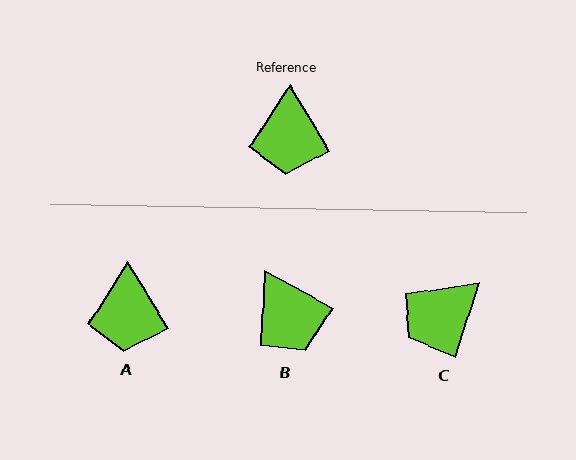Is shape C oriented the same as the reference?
No, it is off by about 49 degrees.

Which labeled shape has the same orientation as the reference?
A.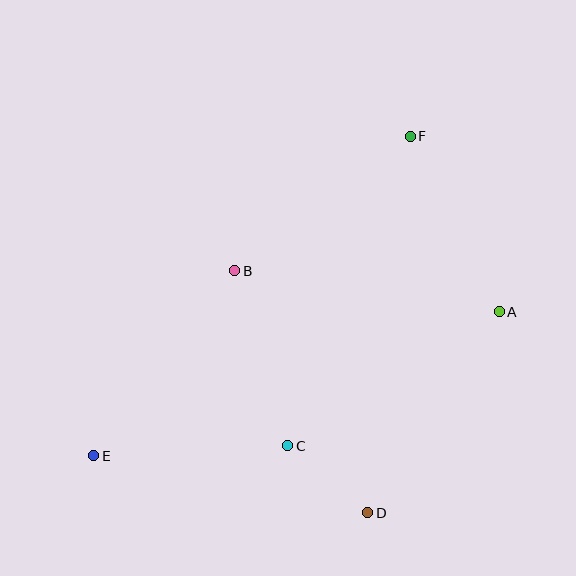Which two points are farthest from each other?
Points E and F are farthest from each other.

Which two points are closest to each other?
Points C and D are closest to each other.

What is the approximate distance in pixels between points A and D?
The distance between A and D is approximately 240 pixels.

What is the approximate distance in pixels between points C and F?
The distance between C and F is approximately 333 pixels.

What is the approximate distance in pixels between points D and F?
The distance between D and F is approximately 379 pixels.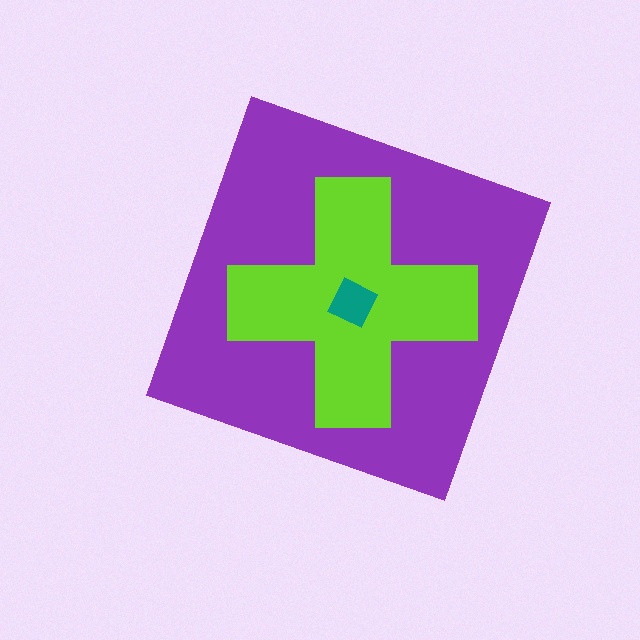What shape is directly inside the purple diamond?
The lime cross.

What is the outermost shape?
The purple diamond.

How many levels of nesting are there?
3.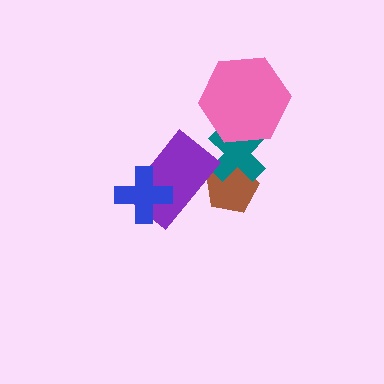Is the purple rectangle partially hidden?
Yes, it is partially covered by another shape.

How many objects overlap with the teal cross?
2 objects overlap with the teal cross.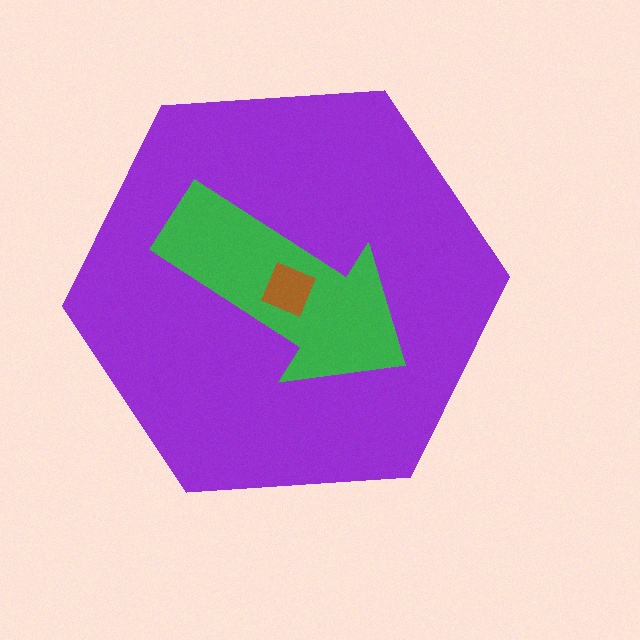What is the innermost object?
The brown square.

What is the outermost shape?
The purple hexagon.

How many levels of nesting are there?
3.